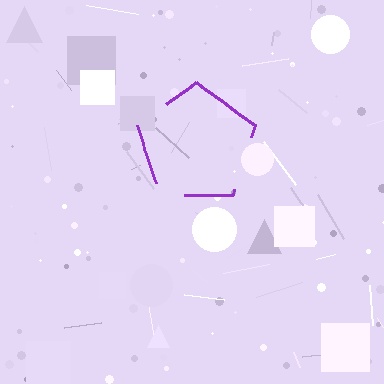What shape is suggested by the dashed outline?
The dashed outline suggests a pentagon.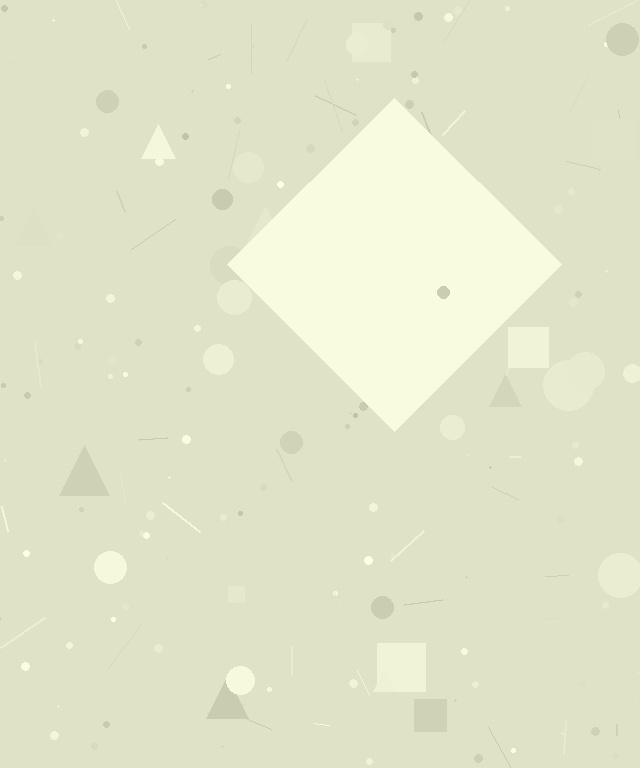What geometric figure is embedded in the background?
A diamond is embedded in the background.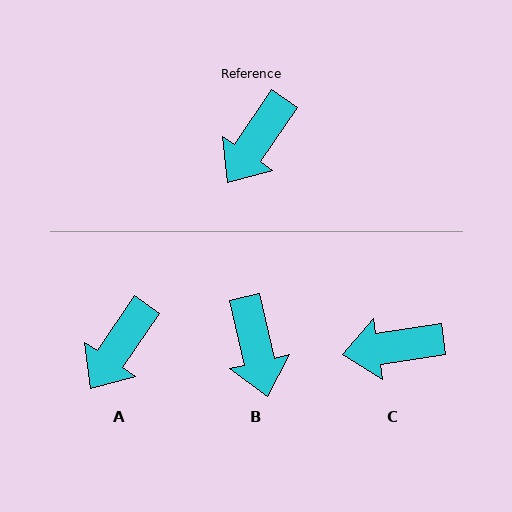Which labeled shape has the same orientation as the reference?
A.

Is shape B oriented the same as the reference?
No, it is off by about 47 degrees.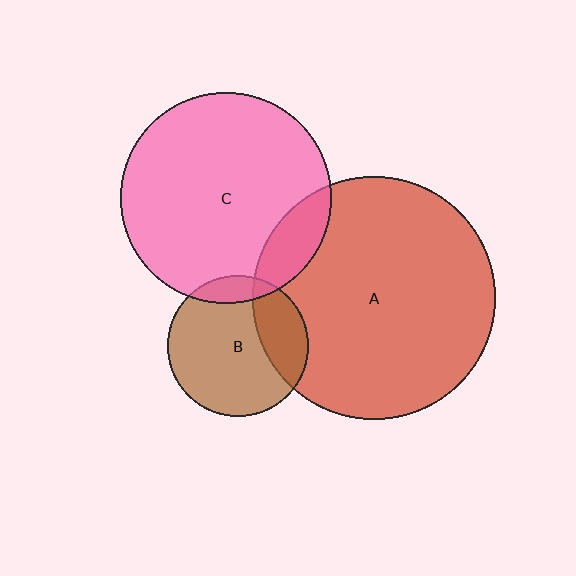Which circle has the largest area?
Circle A (red).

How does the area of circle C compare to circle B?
Approximately 2.3 times.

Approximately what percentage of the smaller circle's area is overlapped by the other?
Approximately 25%.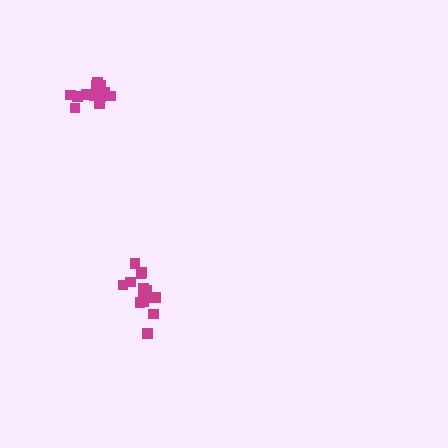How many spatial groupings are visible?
There are 2 spatial groupings.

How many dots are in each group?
Group 1: 13 dots, Group 2: 14 dots (27 total).